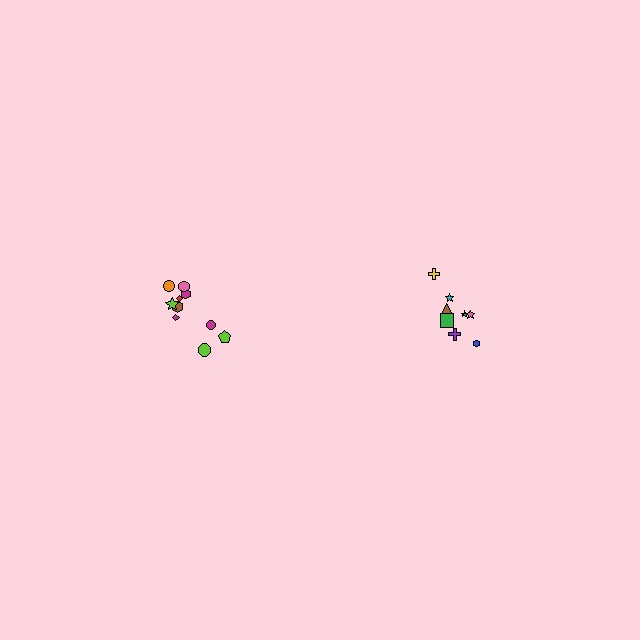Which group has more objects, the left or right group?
The left group.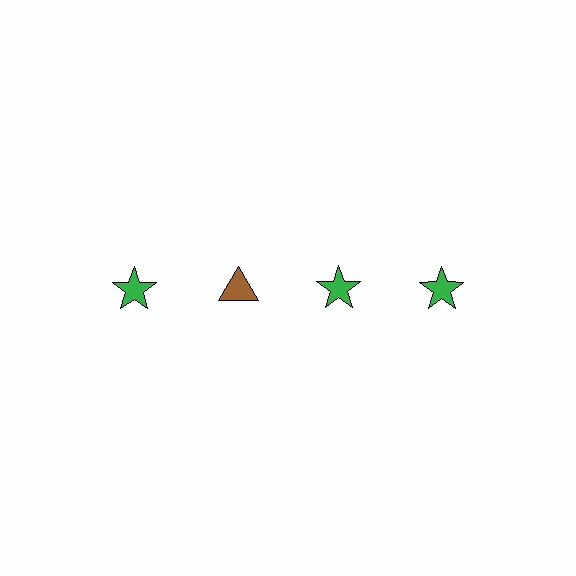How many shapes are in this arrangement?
There are 4 shapes arranged in a grid pattern.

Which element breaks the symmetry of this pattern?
The brown triangle in the top row, second from left column breaks the symmetry. All other shapes are green stars.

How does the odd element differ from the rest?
It differs in both color (brown instead of green) and shape (triangle instead of star).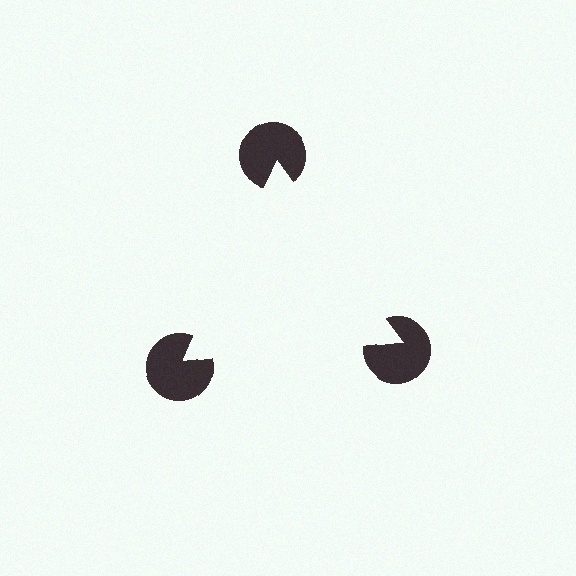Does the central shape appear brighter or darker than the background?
It typically appears slightly brighter than the background, even though no actual brightness change is drawn.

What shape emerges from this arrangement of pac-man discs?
An illusory triangle — its edges are inferred from the aligned wedge cuts in the pac-man discs, not physically drawn.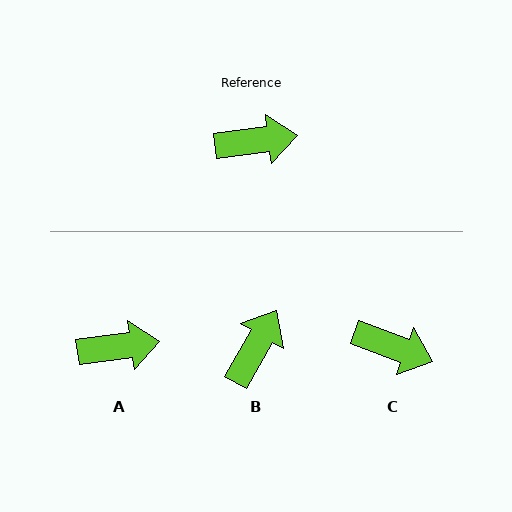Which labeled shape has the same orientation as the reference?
A.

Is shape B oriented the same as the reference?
No, it is off by about 53 degrees.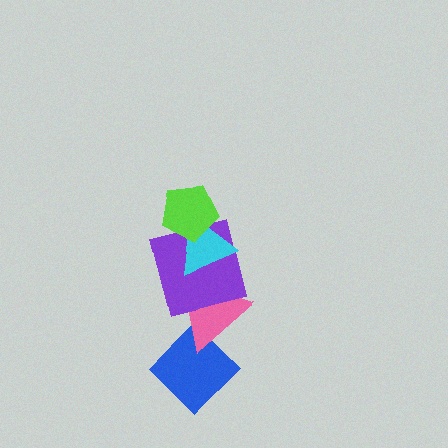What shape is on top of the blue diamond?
The pink triangle is on top of the blue diamond.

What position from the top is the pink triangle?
The pink triangle is 4th from the top.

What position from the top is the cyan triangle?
The cyan triangle is 2nd from the top.